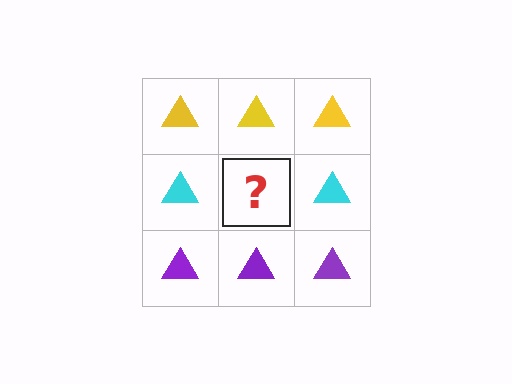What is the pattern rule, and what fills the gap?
The rule is that each row has a consistent color. The gap should be filled with a cyan triangle.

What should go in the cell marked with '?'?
The missing cell should contain a cyan triangle.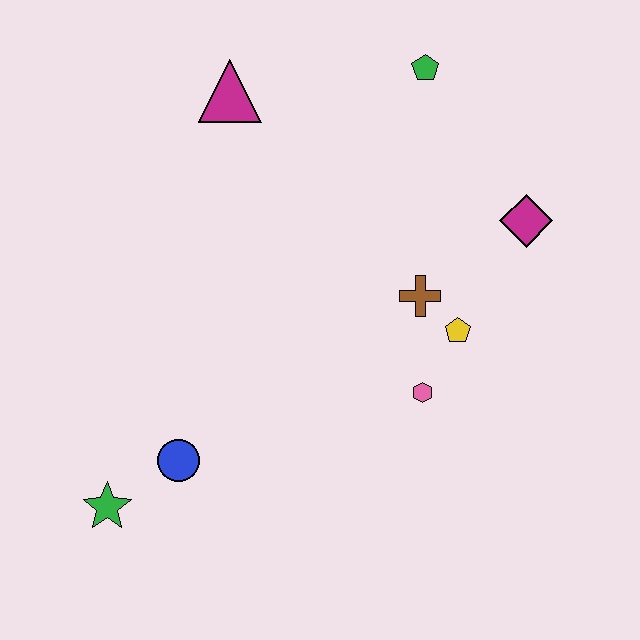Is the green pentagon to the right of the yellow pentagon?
No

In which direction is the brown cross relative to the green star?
The brown cross is to the right of the green star.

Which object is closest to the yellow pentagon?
The brown cross is closest to the yellow pentagon.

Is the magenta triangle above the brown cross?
Yes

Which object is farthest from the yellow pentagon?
The green star is farthest from the yellow pentagon.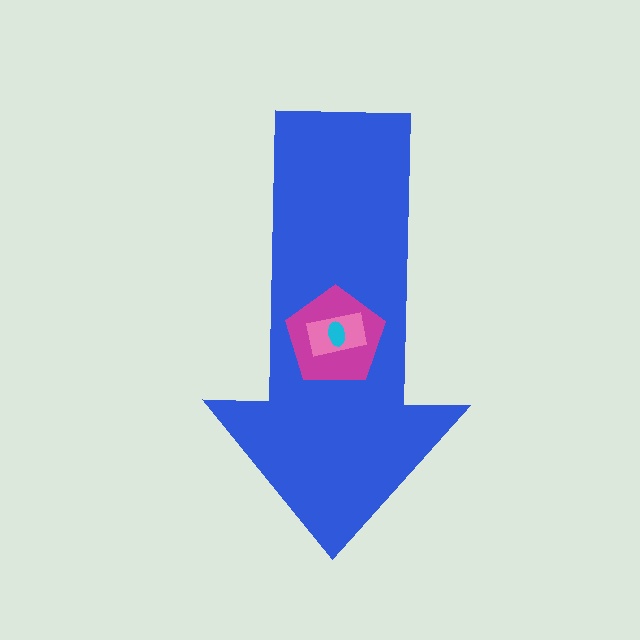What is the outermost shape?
The blue arrow.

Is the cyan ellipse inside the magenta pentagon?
Yes.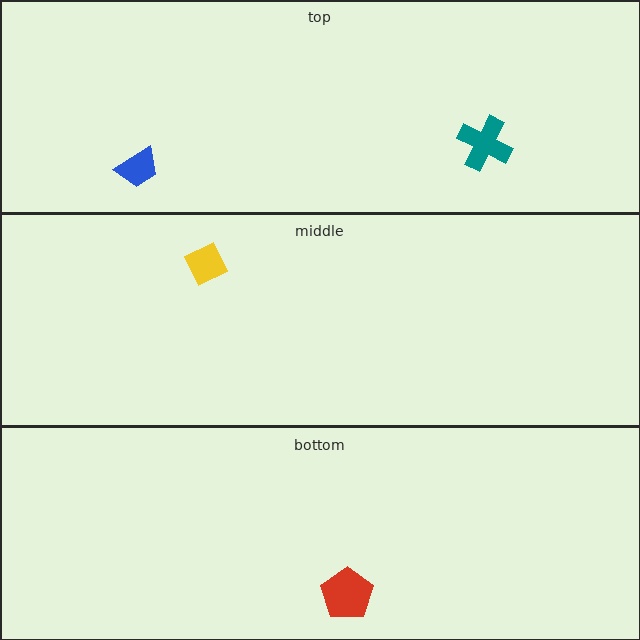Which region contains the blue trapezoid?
The top region.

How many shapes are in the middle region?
1.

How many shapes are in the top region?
2.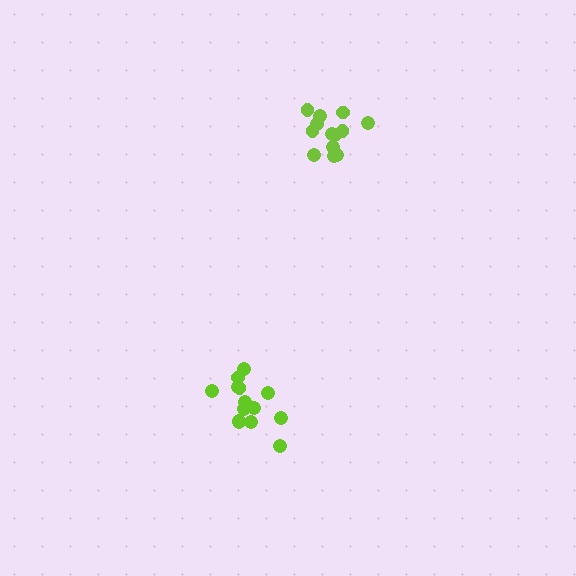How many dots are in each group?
Group 1: 13 dots, Group 2: 14 dots (27 total).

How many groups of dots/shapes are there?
There are 2 groups.